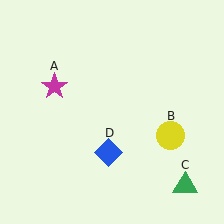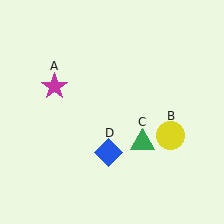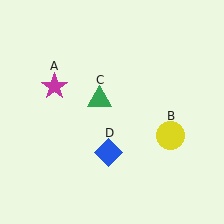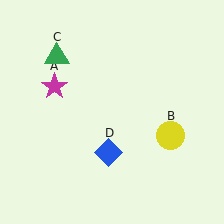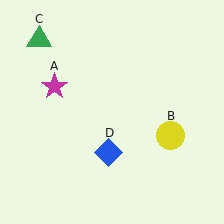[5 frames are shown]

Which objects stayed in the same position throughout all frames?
Magenta star (object A) and yellow circle (object B) and blue diamond (object D) remained stationary.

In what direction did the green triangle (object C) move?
The green triangle (object C) moved up and to the left.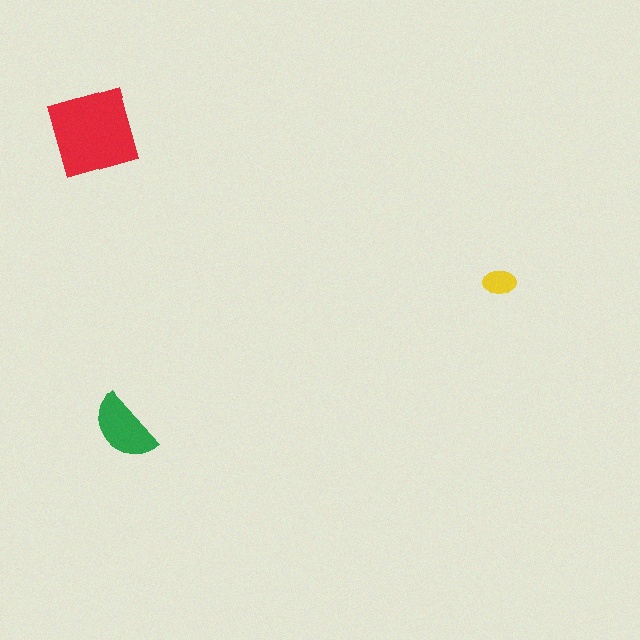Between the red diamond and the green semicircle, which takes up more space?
The red diamond.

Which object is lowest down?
The green semicircle is bottommost.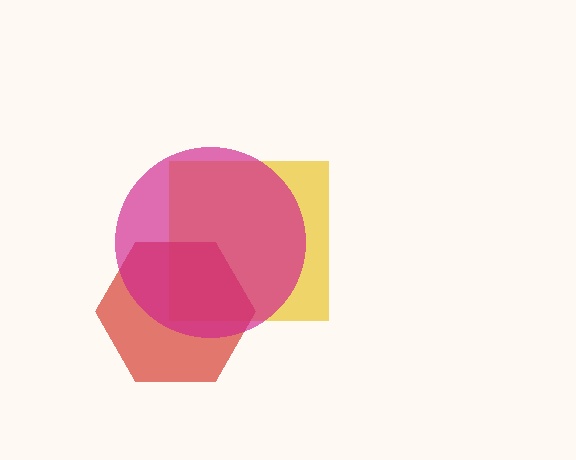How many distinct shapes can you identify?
There are 3 distinct shapes: a yellow square, a red hexagon, a magenta circle.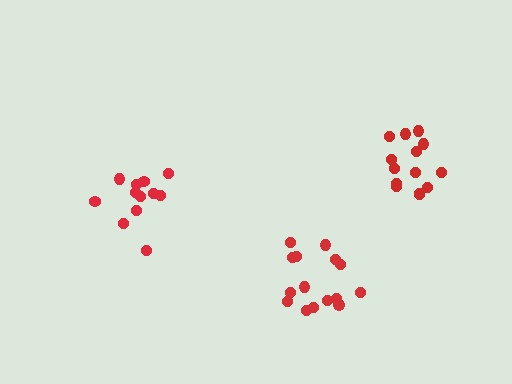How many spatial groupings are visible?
There are 3 spatial groupings.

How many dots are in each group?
Group 1: 15 dots, Group 2: 14 dots, Group 3: 12 dots (41 total).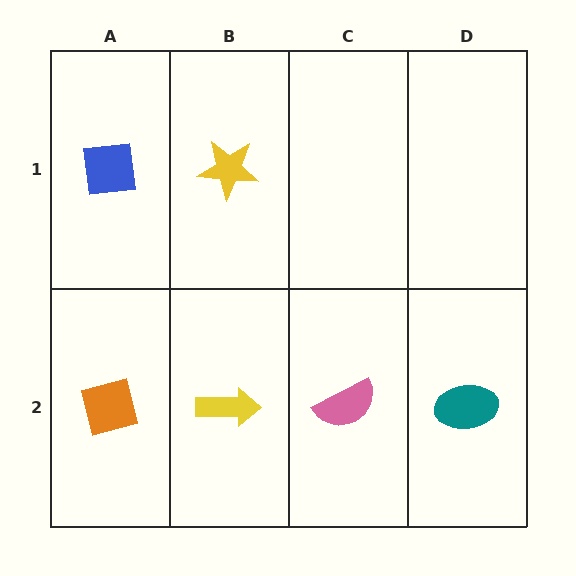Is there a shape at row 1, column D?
No, that cell is empty.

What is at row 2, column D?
A teal ellipse.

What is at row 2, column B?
A yellow arrow.